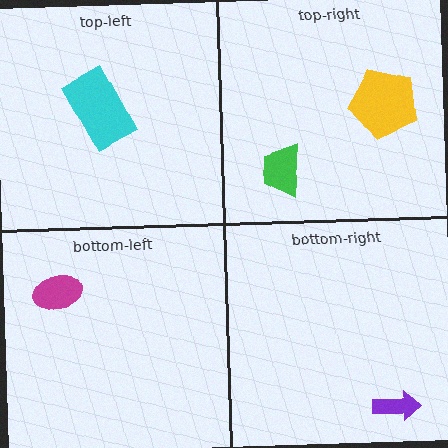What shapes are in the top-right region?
The yellow pentagon, the green trapezoid.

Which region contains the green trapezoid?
The top-right region.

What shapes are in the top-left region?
The cyan rectangle.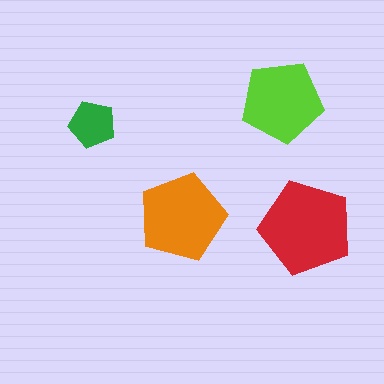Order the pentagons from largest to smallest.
the red one, the orange one, the lime one, the green one.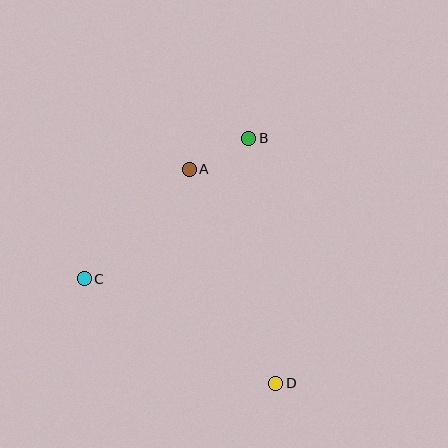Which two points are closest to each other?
Points A and B are closest to each other.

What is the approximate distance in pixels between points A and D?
The distance between A and D is approximately 231 pixels.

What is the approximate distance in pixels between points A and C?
The distance between A and C is approximately 152 pixels.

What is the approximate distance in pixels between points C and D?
The distance between C and D is approximately 218 pixels.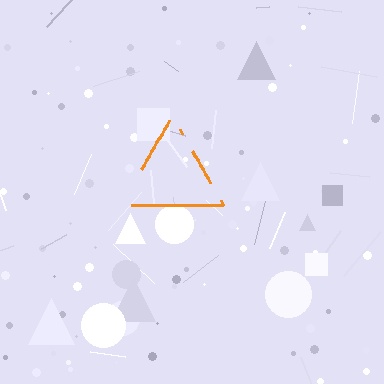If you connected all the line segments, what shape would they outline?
They would outline a triangle.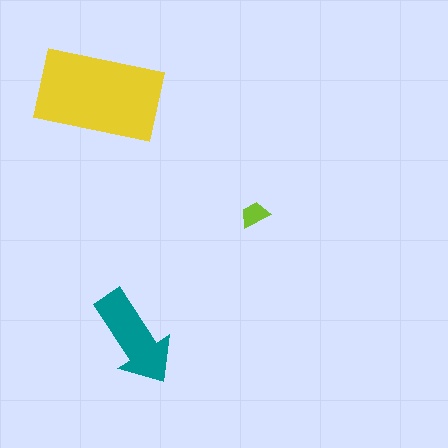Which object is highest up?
The yellow rectangle is topmost.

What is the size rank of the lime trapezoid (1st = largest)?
3rd.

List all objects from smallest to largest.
The lime trapezoid, the teal arrow, the yellow rectangle.